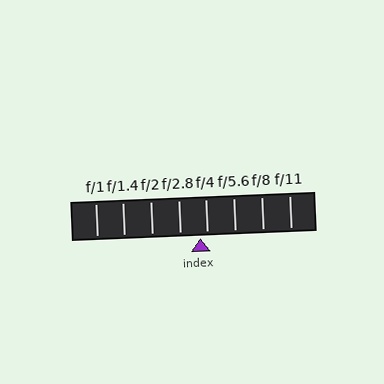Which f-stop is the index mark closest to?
The index mark is closest to f/4.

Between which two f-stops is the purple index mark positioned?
The index mark is between f/2.8 and f/4.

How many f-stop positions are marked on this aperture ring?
There are 8 f-stop positions marked.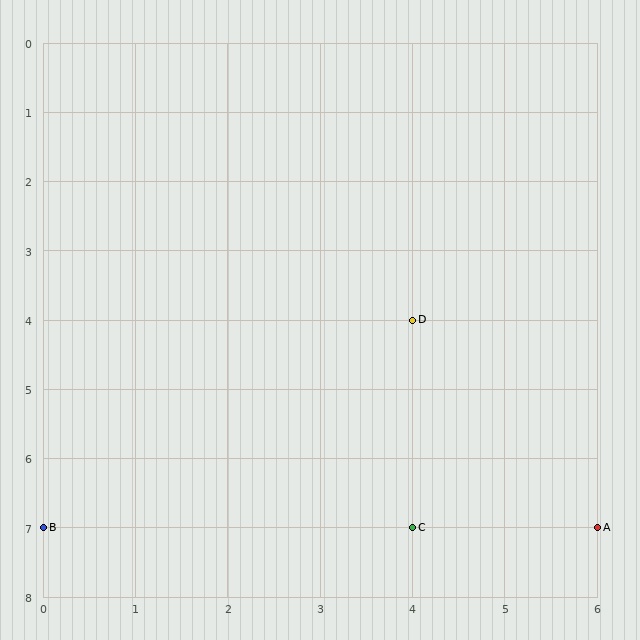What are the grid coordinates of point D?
Point D is at grid coordinates (4, 4).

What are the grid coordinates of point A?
Point A is at grid coordinates (6, 7).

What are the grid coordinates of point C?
Point C is at grid coordinates (4, 7).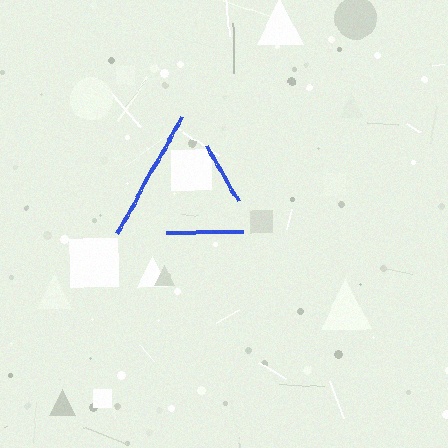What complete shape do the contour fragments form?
The contour fragments form a triangle.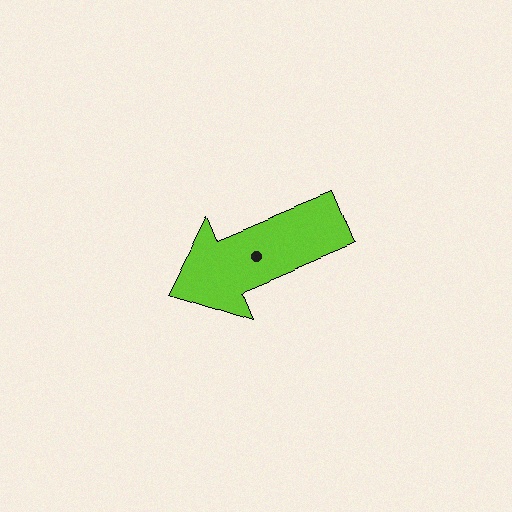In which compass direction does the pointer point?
Southwest.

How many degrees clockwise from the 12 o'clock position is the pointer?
Approximately 247 degrees.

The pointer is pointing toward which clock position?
Roughly 8 o'clock.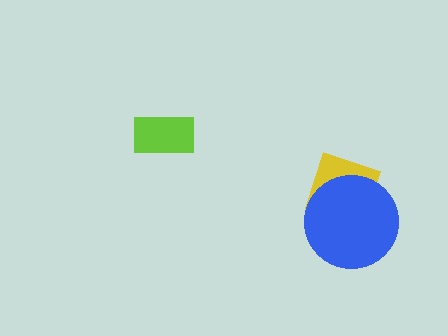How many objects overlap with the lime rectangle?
0 objects overlap with the lime rectangle.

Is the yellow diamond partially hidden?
Yes, it is partially covered by another shape.